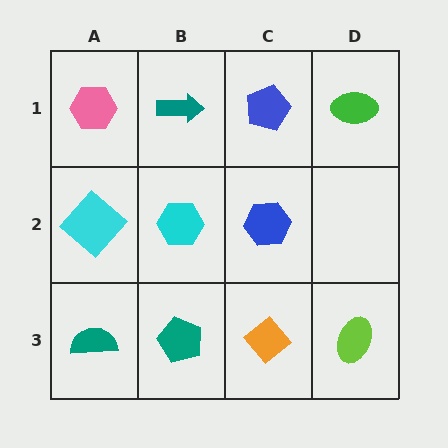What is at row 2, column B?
A cyan hexagon.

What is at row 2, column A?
A cyan diamond.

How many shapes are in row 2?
3 shapes.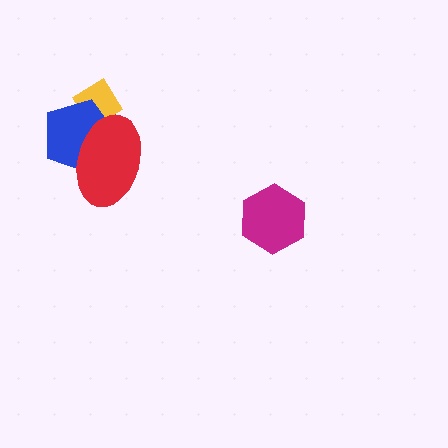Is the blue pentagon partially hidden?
Yes, it is partially covered by another shape.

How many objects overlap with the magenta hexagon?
0 objects overlap with the magenta hexagon.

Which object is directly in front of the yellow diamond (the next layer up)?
The blue pentagon is directly in front of the yellow diamond.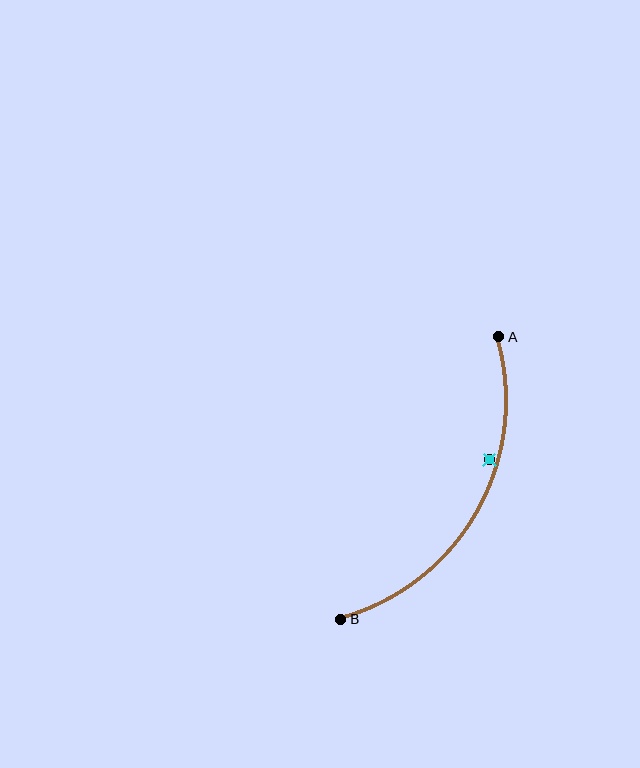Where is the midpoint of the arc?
The arc midpoint is the point on the curve farthest from the straight line joining A and B. It sits to the right of that line.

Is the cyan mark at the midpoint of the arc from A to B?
No — the cyan mark does not lie on the arc at all. It sits slightly inside the curve.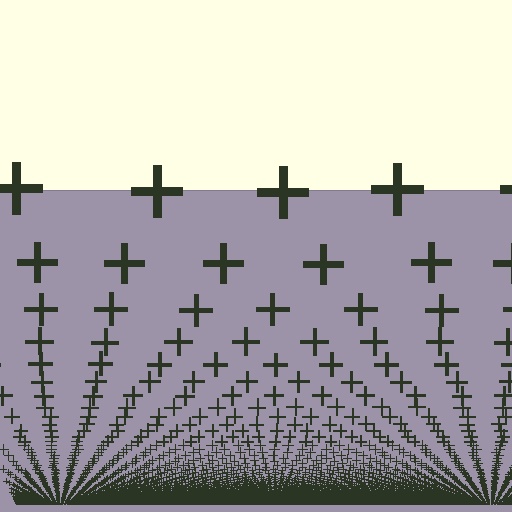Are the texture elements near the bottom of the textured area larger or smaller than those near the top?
Smaller. The gradient is inverted — elements near the bottom are smaller and denser.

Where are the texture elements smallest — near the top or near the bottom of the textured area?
Near the bottom.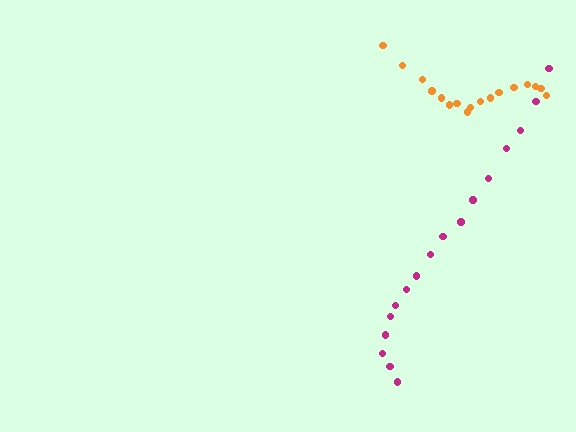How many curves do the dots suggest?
There are 2 distinct paths.